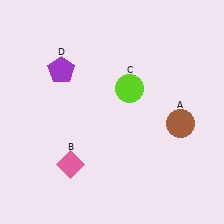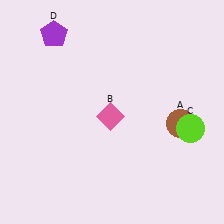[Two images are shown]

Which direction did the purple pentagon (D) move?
The purple pentagon (D) moved up.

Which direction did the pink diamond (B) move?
The pink diamond (B) moved up.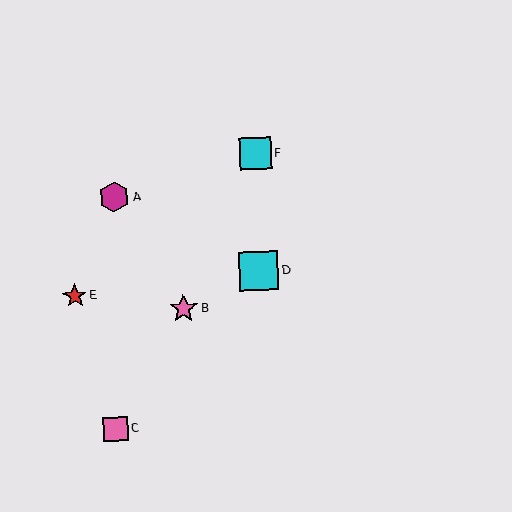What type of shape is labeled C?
Shape C is a pink square.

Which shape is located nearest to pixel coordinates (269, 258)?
The cyan square (labeled D) at (259, 271) is nearest to that location.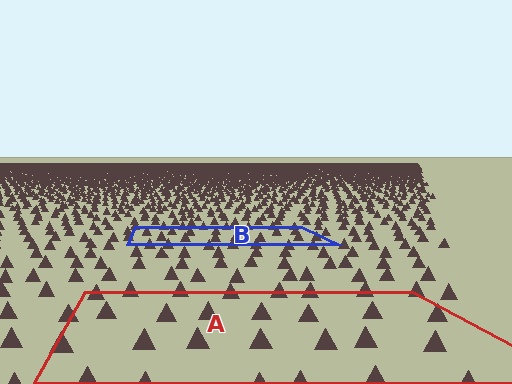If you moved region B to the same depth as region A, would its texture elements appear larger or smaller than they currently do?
They would appear larger. At a closer depth, the same texture elements are projected at a bigger on-screen size.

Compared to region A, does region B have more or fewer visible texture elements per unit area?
Region B has more texture elements per unit area — they are packed more densely because it is farther away.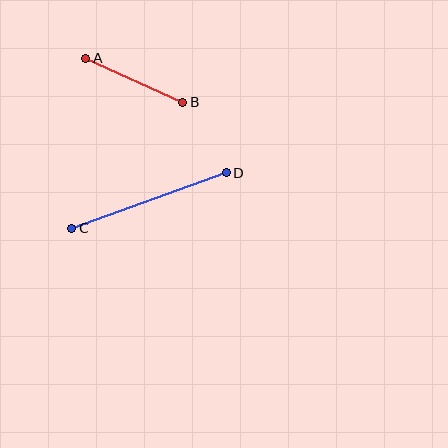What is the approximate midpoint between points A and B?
The midpoint is at approximately (134, 80) pixels.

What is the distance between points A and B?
The distance is approximately 107 pixels.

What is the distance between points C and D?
The distance is approximately 164 pixels.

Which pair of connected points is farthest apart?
Points C and D are farthest apart.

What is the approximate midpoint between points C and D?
The midpoint is at approximately (149, 200) pixels.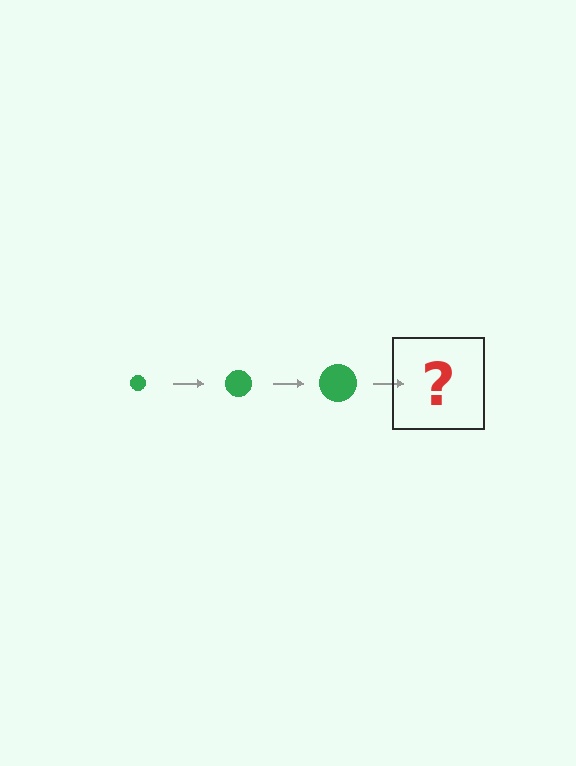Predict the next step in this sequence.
The next step is a green circle, larger than the previous one.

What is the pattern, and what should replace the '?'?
The pattern is that the circle gets progressively larger each step. The '?' should be a green circle, larger than the previous one.